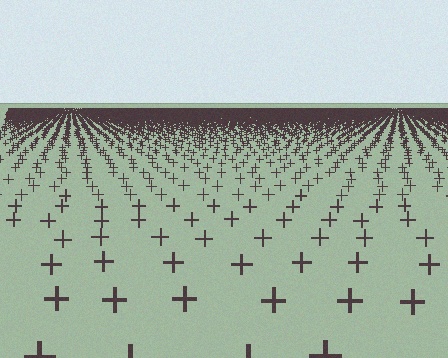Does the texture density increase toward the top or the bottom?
Density increases toward the top.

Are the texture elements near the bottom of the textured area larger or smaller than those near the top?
Larger. Near the bottom, elements are closer to the viewer and appear at a bigger on-screen size.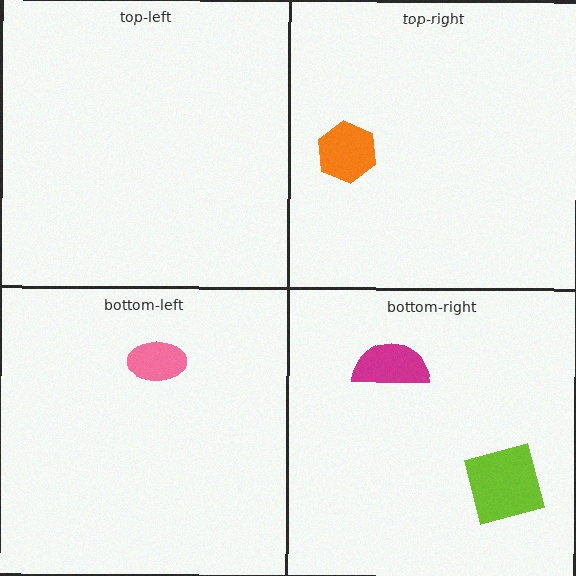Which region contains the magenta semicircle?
The bottom-right region.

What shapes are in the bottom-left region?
The pink ellipse.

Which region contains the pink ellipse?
The bottom-left region.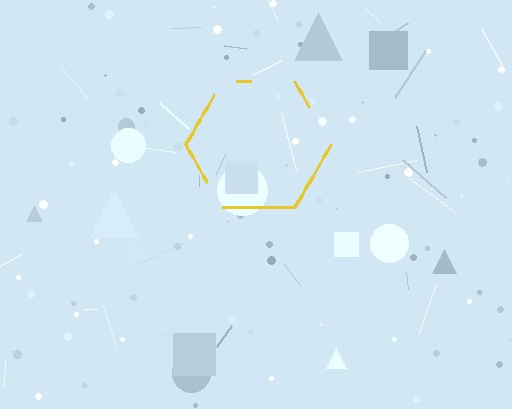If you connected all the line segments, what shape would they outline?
They would outline a hexagon.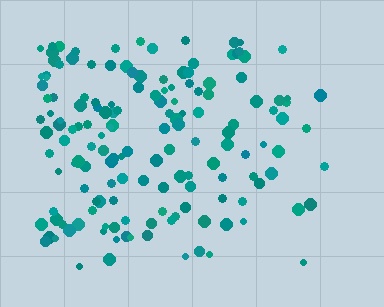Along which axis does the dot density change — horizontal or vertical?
Horizontal.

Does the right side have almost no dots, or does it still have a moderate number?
Still a moderate number, just noticeably fewer than the left.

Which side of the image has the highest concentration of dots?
The left.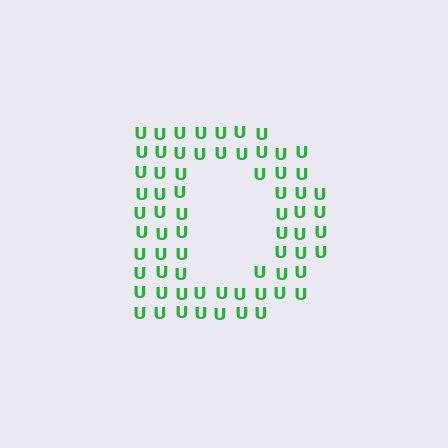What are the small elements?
The small elements are letter U's.